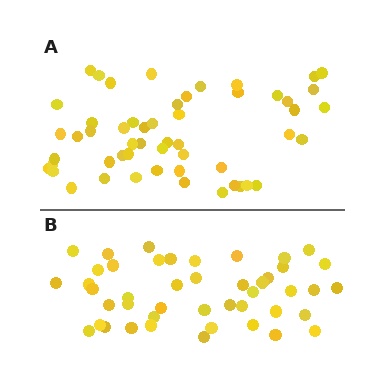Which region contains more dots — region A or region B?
Region A (the top region) has more dots.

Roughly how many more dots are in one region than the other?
Region A has roughly 8 or so more dots than region B.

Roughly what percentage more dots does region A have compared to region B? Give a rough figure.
About 20% more.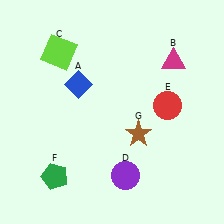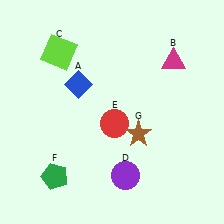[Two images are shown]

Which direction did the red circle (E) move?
The red circle (E) moved left.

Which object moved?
The red circle (E) moved left.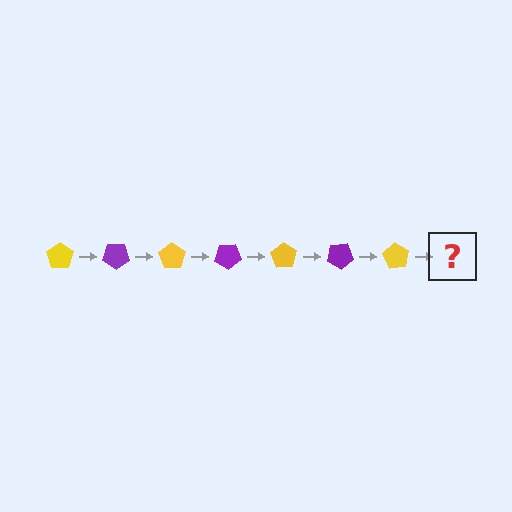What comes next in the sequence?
The next element should be a purple pentagon, rotated 245 degrees from the start.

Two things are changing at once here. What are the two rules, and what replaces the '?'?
The two rules are that it rotates 35 degrees each step and the color cycles through yellow and purple. The '?' should be a purple pentagon, rotated 245 degrees from the start.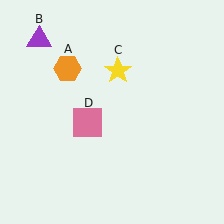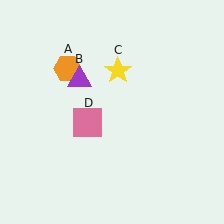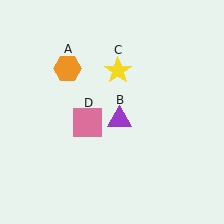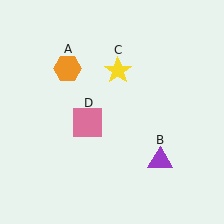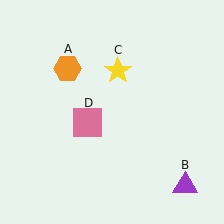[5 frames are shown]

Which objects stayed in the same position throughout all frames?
Orange hexagon (object A) and yellow star (object C) and pink square (object D) remained stationary.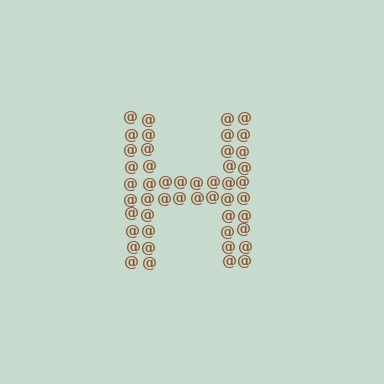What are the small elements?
The small elements are at signs.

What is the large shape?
The large shape is the letter H.